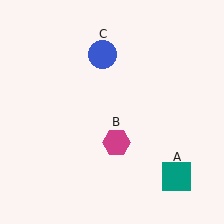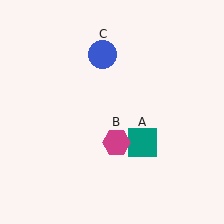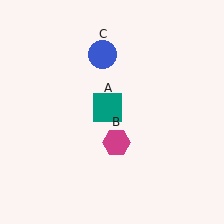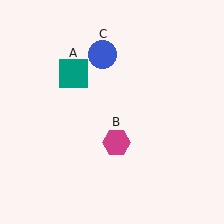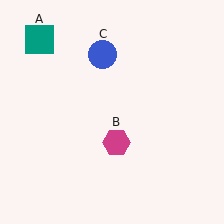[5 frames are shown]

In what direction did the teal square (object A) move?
The teal square (object A) moved up and to the left.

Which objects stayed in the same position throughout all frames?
Magenta hexagon (object B) and blue circle (object C) remained stationary.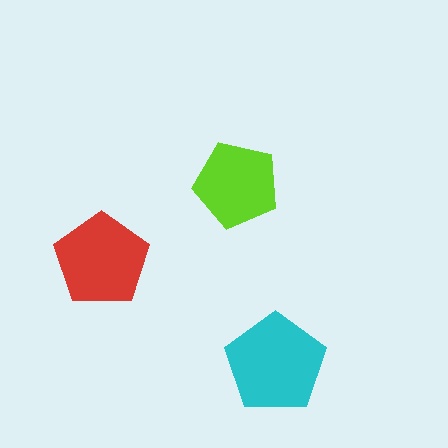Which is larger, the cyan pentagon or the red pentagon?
The cyan one.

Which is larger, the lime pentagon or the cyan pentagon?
The cyan one.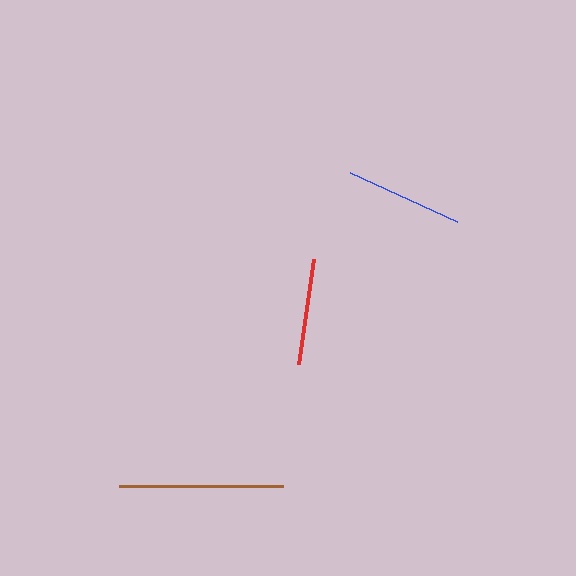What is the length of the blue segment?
The blue segment is approximately 118 pixels long.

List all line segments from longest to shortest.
From longest to shortest: brown, blue, red.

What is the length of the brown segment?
The brown segment is approximately 164 pixels long.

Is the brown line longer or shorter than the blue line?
The brown line is longer than the blue line.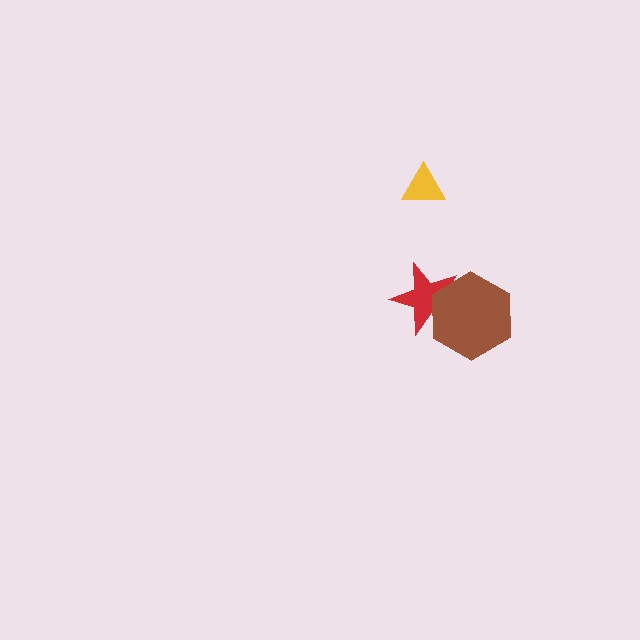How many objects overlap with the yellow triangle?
0 objects overlap with the yellow triangle.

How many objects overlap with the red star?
1 object overlaps with the red star.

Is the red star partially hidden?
Yes, it is partially covered by another shape.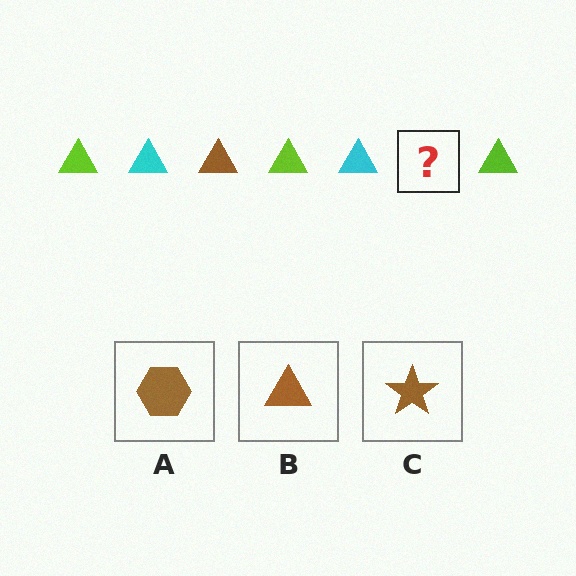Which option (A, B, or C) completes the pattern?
B.